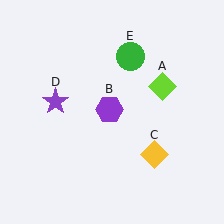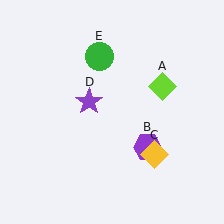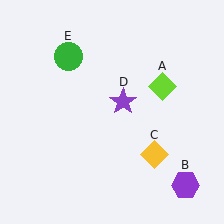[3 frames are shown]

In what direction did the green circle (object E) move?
The green circle (object E) moved left.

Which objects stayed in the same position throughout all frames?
Lime diamond (object A) and yellow diamond (object C) remained stationary.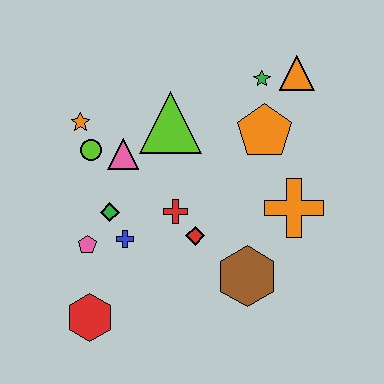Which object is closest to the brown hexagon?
The red diamond is closest to the brown hexagon.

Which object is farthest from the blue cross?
The orange triangle is farthest from the blue cross.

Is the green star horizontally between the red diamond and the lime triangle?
No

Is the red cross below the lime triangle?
Yes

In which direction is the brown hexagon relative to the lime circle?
The brown hexagon is to the right of the lime circle.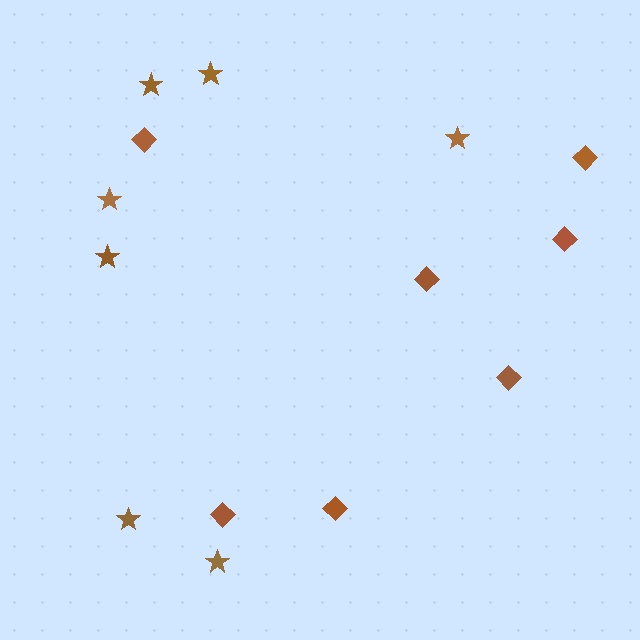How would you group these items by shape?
There are 2 groups: one group of stars (7) and one group of diamonds (7).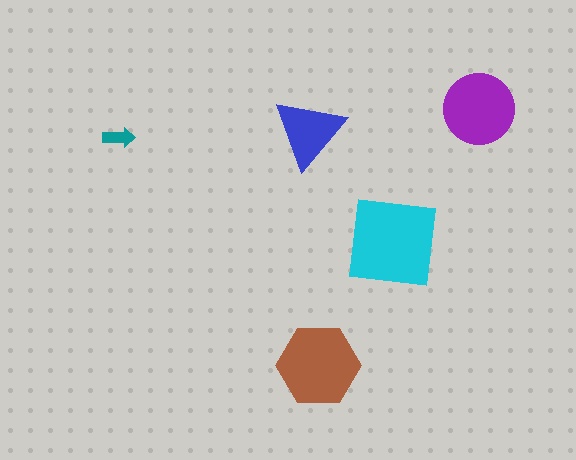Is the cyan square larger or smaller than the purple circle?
Larger.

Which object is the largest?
The cyan square.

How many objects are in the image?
There are 5 objects in the image.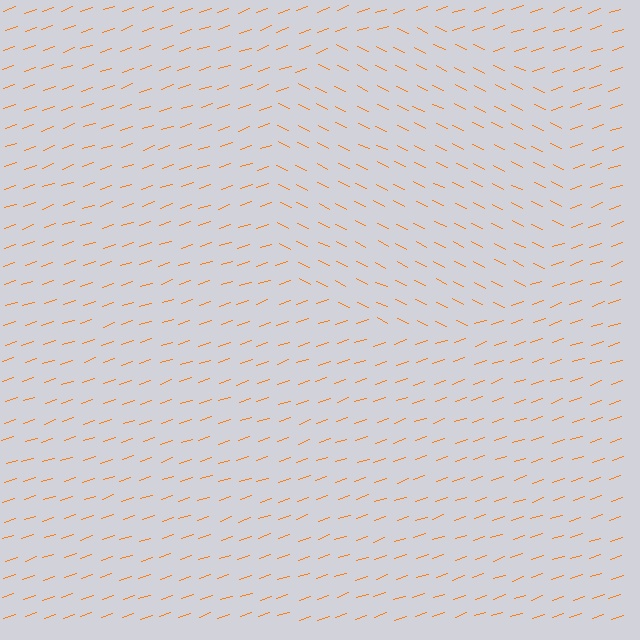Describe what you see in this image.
The image is filled with small orange line segments. A circle region in the image has lines oriented differently from the surrounding lines, creating a visible texture boundary.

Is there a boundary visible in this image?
Yes, there is a texture boundary formed by a change in line orientation.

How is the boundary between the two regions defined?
The boundary is defined purely by a change in line orientation (approximately 45 degrees difference). All lines are the same color and thickness.